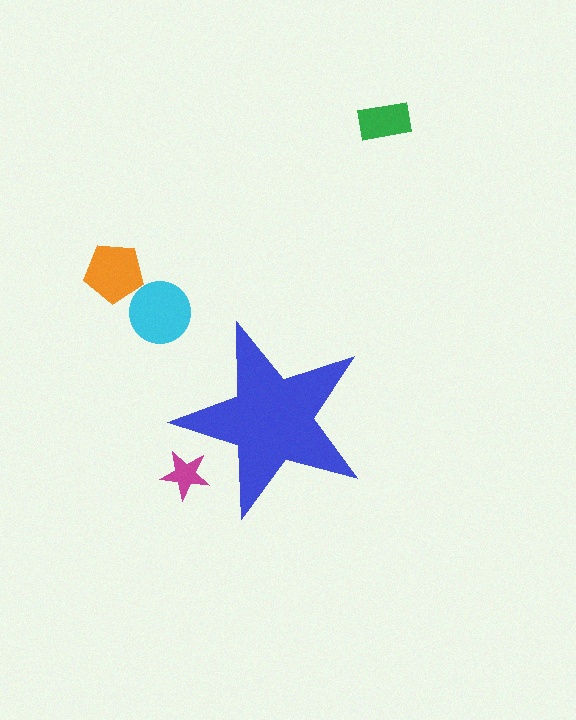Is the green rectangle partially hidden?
No, the green rectangle is fully visible.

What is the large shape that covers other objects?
A blue star.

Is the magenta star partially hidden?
Yes, the magenta star is partially hidden behind the blue star.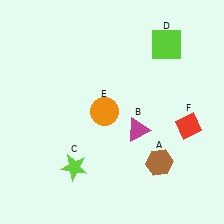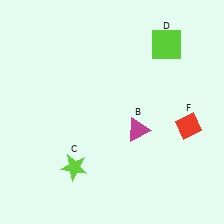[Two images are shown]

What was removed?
The orange circle (E), the brown hexagon (A) were removed in Image 2.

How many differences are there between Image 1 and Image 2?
There are 2 differences between the two images.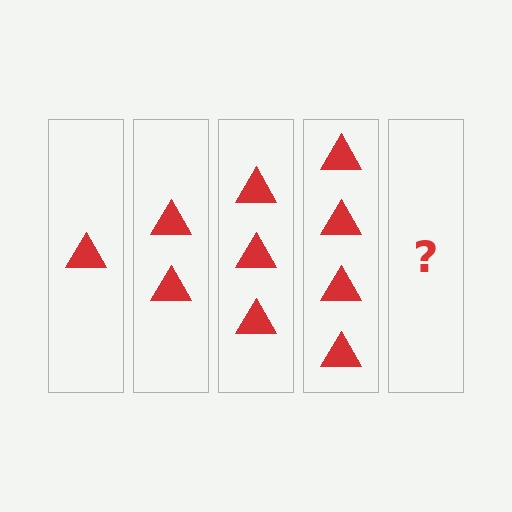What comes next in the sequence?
The next element should be 5 triangles.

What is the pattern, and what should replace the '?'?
The pattern is that each step adds one more triangle. The '?' should be 5 triangles.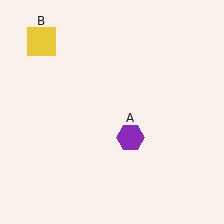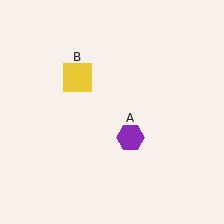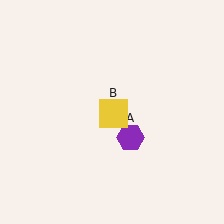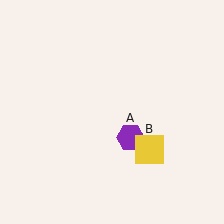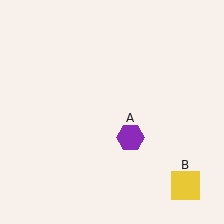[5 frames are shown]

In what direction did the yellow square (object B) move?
The yellow square (object B) moved down and to the right.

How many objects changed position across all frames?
1 object changed position: yellow square (object B).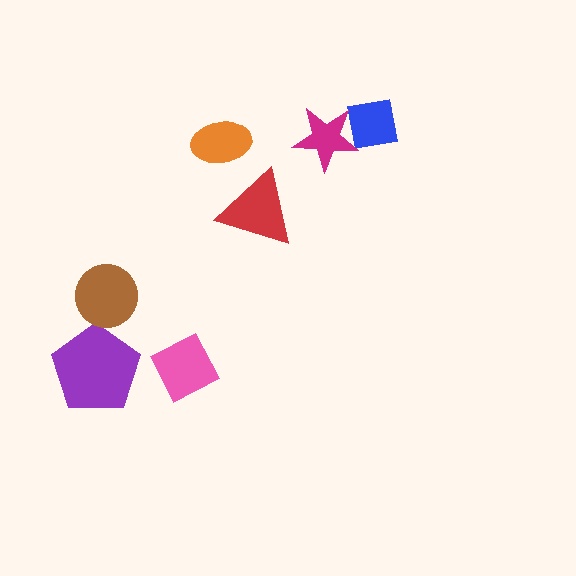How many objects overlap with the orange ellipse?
0 objects overlap with the orange ellipse.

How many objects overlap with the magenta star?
1 object overlaps with the magenta star.